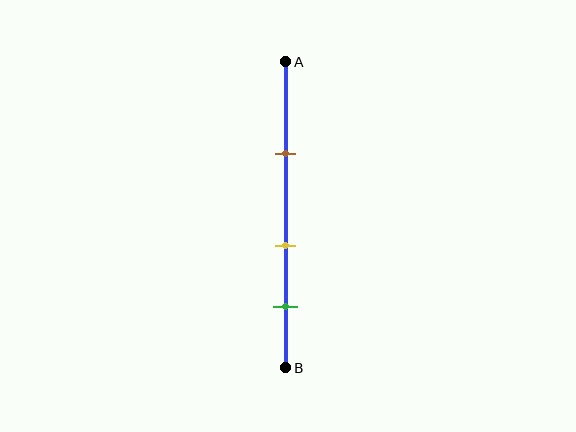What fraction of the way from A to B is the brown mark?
The brown mark is approximately 30% (0.3) of the way from A to B.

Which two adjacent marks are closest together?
The yellow and green marks are the closest adjacent pair.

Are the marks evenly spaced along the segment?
Yes, the marks are approximately evenly spaced.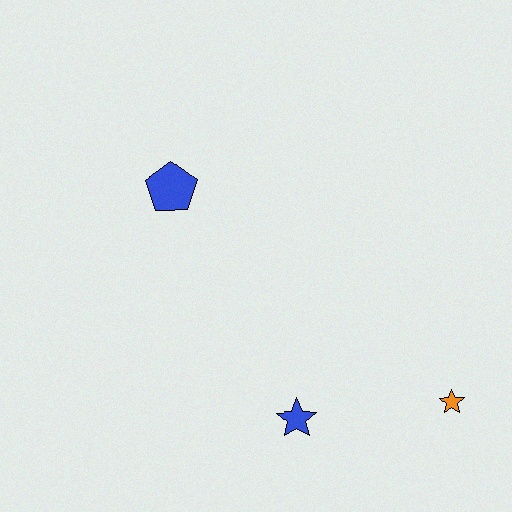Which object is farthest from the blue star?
The blue pentagon is farthest from the blue star.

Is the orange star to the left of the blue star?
No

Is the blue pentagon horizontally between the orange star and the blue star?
No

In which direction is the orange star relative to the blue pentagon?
The orange star is to the right of the blue pentagon.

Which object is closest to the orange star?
The blue star is closest to the orange star.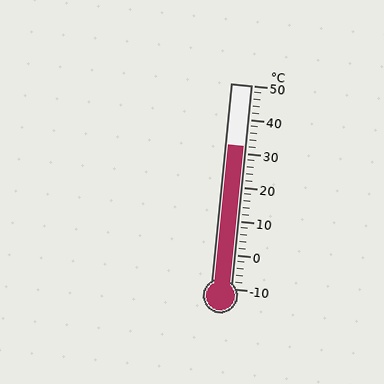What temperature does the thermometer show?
The thermometer shows approximately 32°C.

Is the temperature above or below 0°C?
The temperature is above 0°C.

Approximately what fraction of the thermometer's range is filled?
The thermometer is filled to approximately 70% of its range.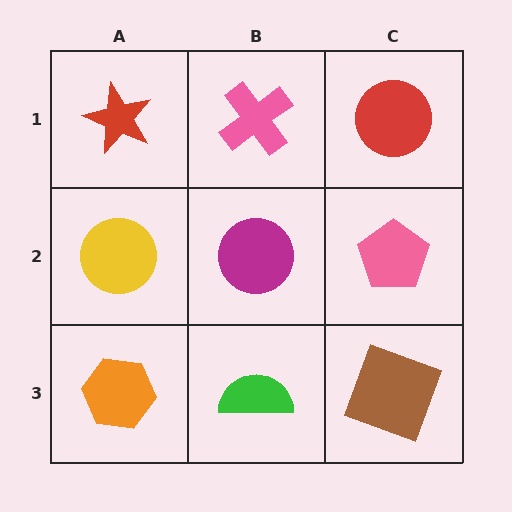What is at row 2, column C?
A pink pentagon.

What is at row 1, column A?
A red star.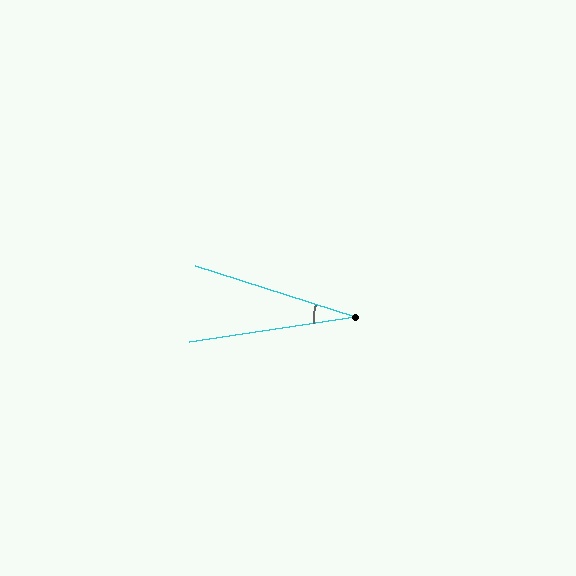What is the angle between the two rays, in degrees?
Approximately 26 degrees.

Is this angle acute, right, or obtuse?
It is acute.